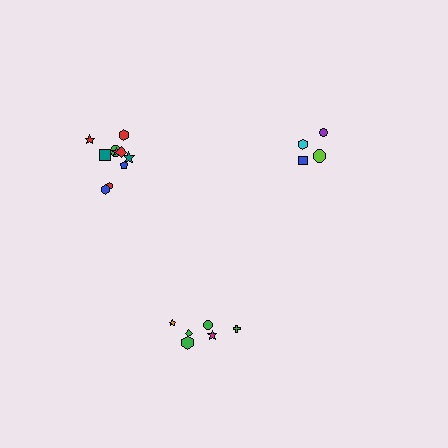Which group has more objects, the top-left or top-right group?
The top-left group.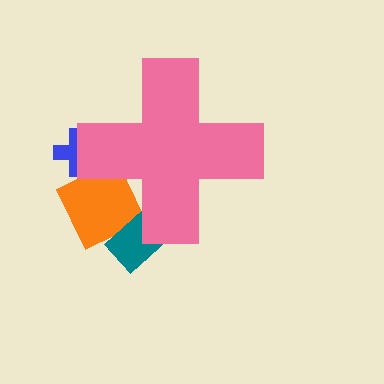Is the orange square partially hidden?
Yes, the orange square is partially hidden behind the pink cross.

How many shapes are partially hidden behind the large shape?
3 shapes are partially hidden.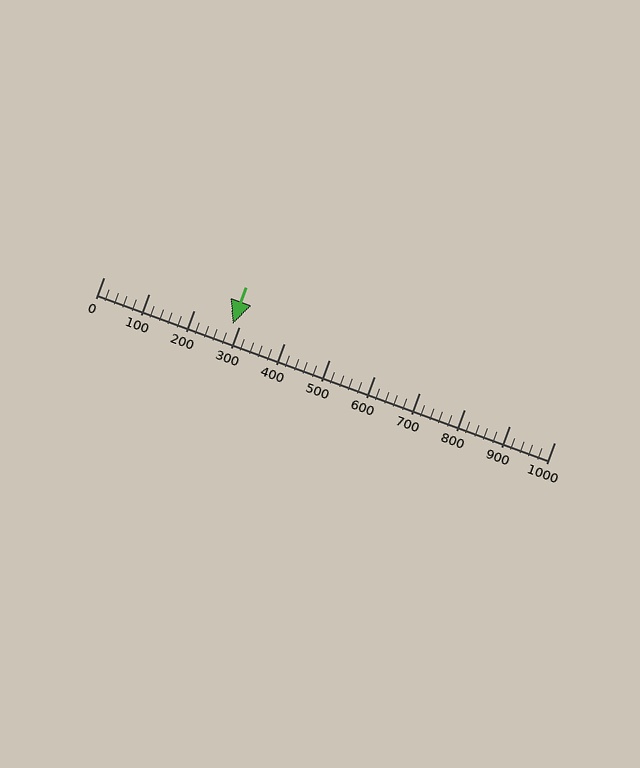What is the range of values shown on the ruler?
The ruler shows values from 0 to 1000.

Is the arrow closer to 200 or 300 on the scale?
The arrow is closer to 300.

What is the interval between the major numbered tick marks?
The major tick marks are spaced 100 units apart.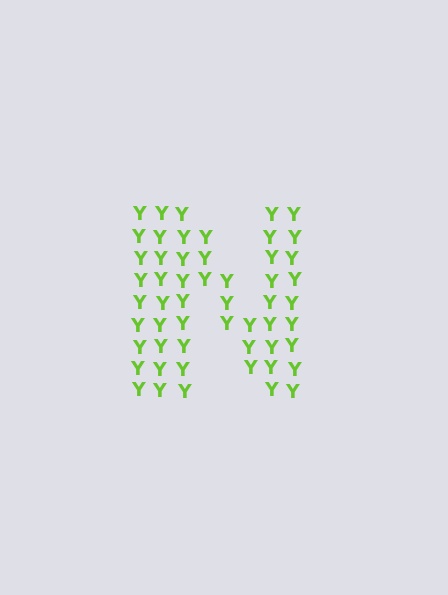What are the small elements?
The small elements are letter Y's.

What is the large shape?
The large shape is the letter N.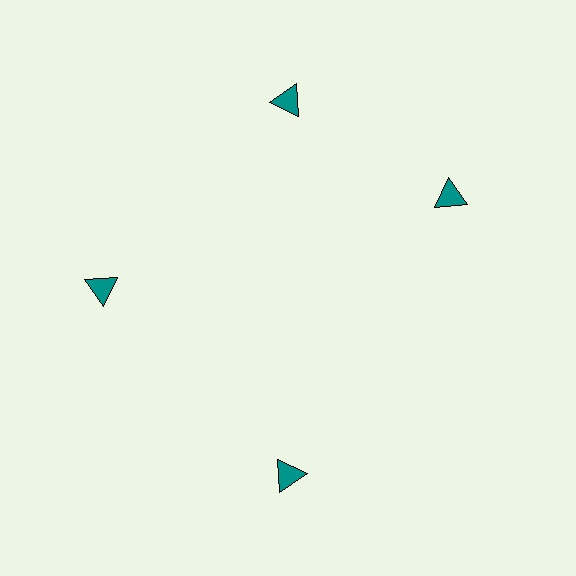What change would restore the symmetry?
The symmetry would be restored by rotating it back into even spacing with its neighbors so that all 4 triangles sit at equal angles and equal distance from the center.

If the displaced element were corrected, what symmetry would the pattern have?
It would have 4-fold rotational symmetry — the pattern would map onto itself every 90 degrees.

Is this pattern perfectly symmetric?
No. The 4 teal triangles are arranged in a ring, but one element near the 3 o'clock position is rotated out of alignment along the ring, breaking the 4-fold rotational symmetry.